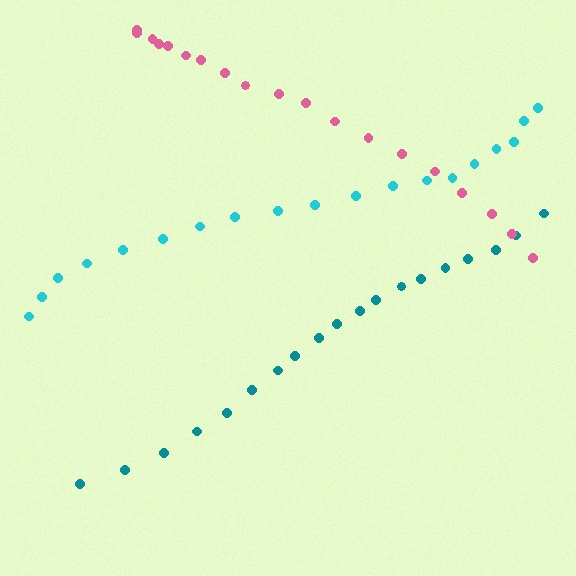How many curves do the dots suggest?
There are 3 distinct paths.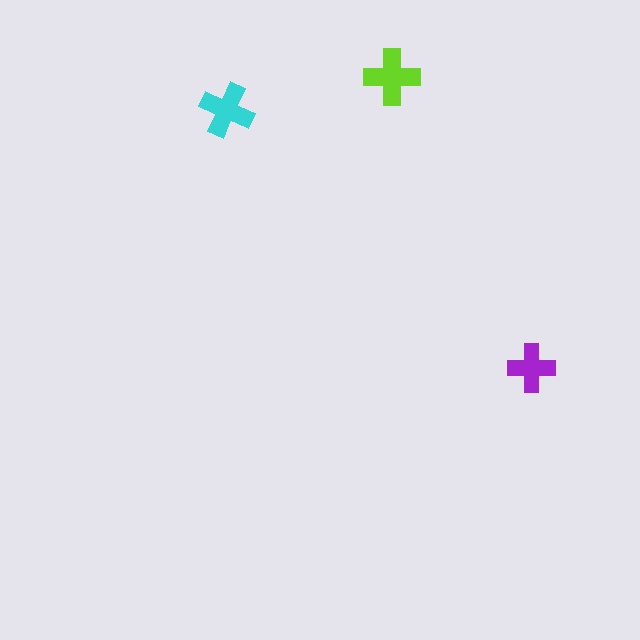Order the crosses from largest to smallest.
the lime one, the cyan one, the purple one.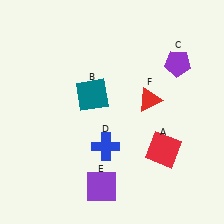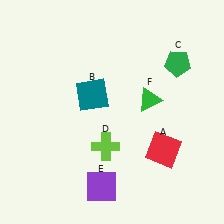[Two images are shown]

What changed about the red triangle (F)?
In Image 1, F is red. In Image 2, it changed to green.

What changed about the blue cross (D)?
In Image 1, D is blue. In Image 2, it changed to lime.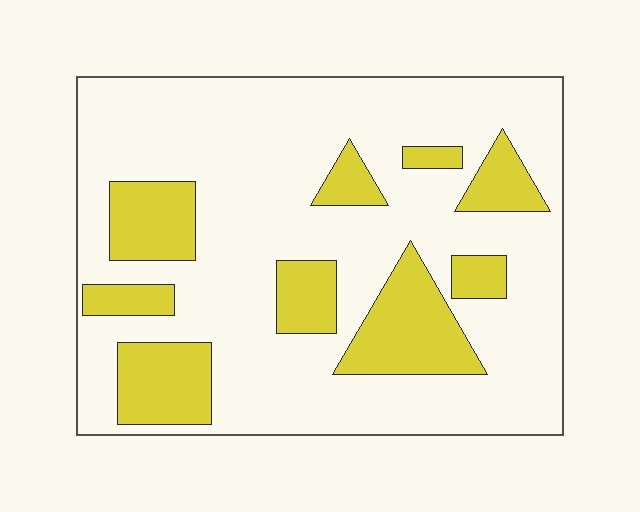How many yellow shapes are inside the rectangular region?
9.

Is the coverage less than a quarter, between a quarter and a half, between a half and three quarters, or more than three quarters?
Less than a quarter.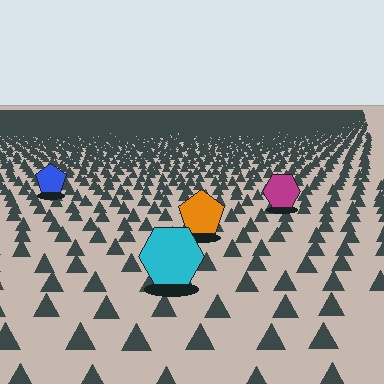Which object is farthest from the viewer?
The blue pentagon is farthest from the viewer. It appears smaller and the ground texture around it is denser.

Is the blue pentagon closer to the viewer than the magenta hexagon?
No. The magenta hexagon is closer — you can tell from the texture gradient: the ground texture is coarser near it.